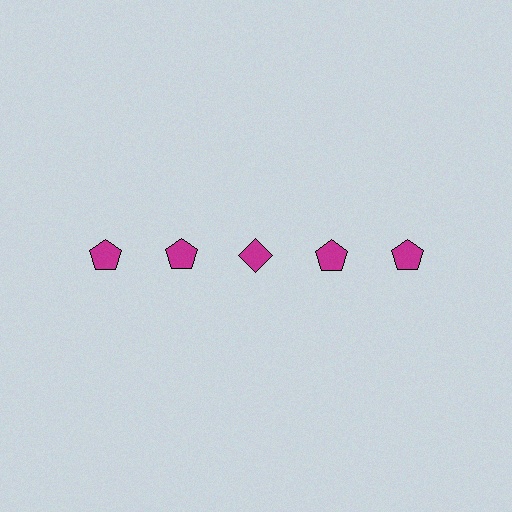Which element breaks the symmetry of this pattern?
The magenta diamond in the top row, center column breaks the symmetry. All other shapes are magenta pentagons.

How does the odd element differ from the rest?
It has a different shape: diamond instead of pentagon.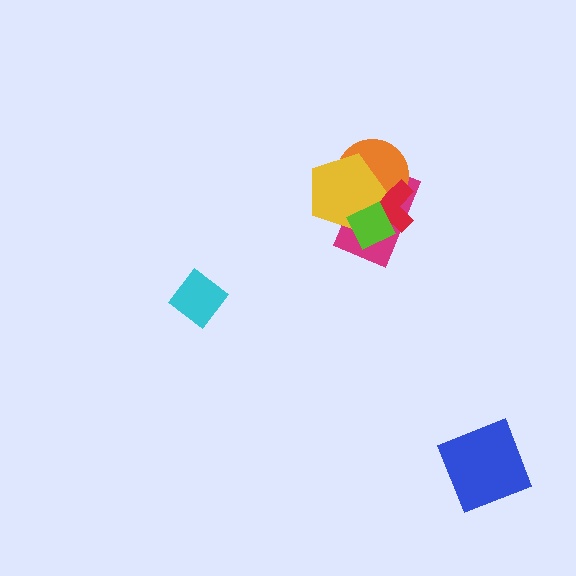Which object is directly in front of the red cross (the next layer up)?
The yellow pentagon is directly in front of the red cross.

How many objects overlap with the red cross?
4 objects overlap with the red cross.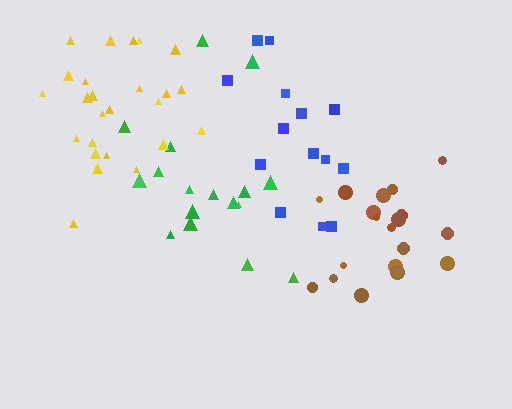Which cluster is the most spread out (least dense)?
Green.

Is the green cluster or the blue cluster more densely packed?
Blue.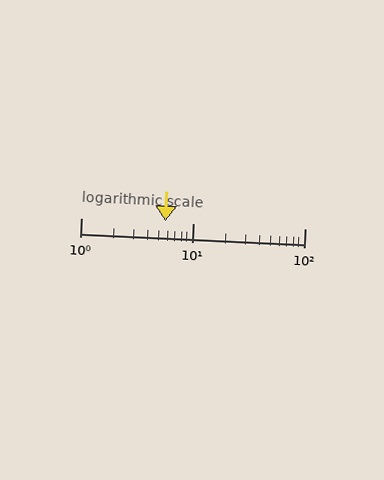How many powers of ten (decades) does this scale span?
The scale spans 2 decades, from 1 to 100.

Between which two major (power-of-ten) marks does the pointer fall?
The pointer is between 1 and 10.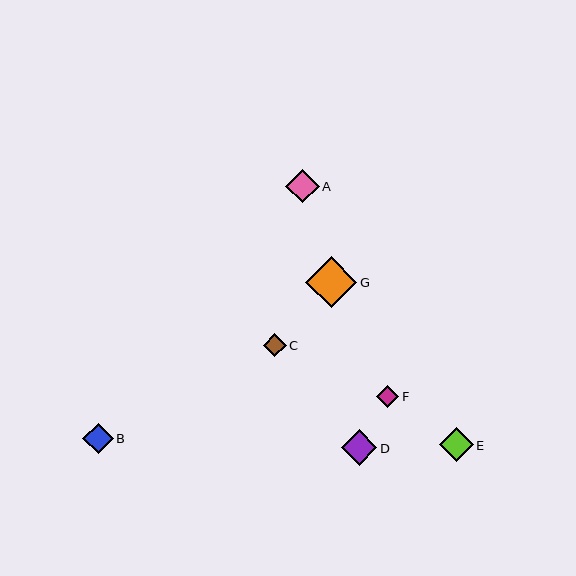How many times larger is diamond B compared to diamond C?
Diamond B is approximately 1.3 times the size of diamond C.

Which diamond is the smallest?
Diamond F is the smallest with a size of approximately 22 pixels.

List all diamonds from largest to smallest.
From largest to smallest: G, D, E, A, B, C, F.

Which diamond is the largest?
Diamond G is the largest with a size of approximately 51 pixels.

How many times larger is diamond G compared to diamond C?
Diamond G is approximately 2.3 times the size of diamond C.